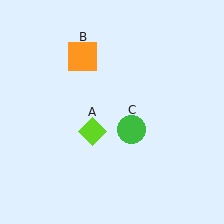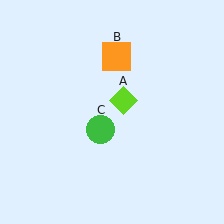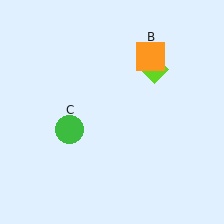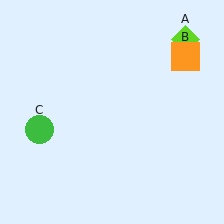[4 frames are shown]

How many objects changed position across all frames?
3 objects changed position: lime diamond (object A), orange square (object B), green circle (object C).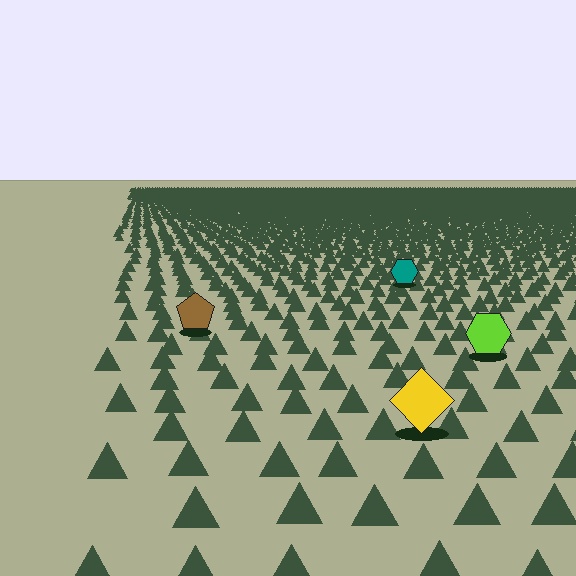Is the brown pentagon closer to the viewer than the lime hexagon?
No. The lime hexagon is closer — you can tell from the texture gradient: the ground texture is coarser near it.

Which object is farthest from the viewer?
The teal hexagon is farthest from the viewer. It appears smaller and the ground texture around it is denser.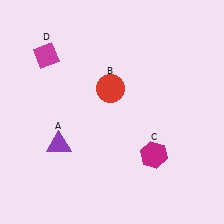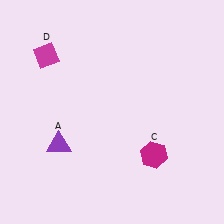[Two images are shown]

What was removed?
The red circle (B) was removed in Image 2.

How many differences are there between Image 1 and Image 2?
There is 1 difference between the two images.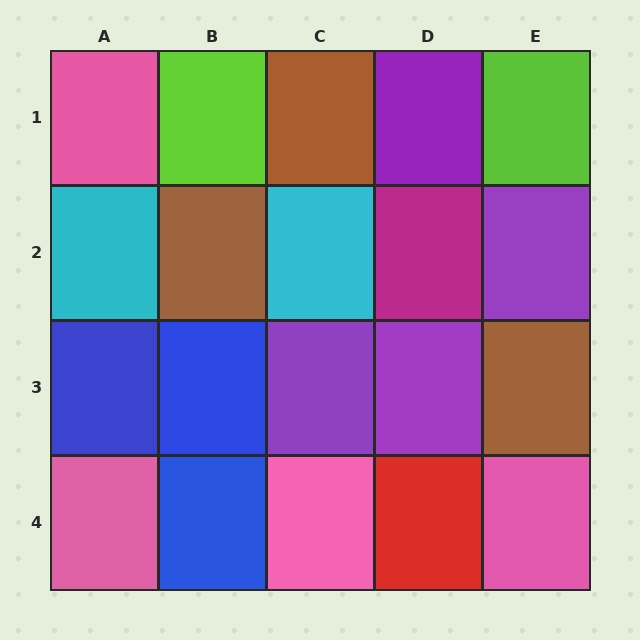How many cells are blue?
3 cells are blue.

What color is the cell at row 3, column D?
Purple.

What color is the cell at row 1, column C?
Brown.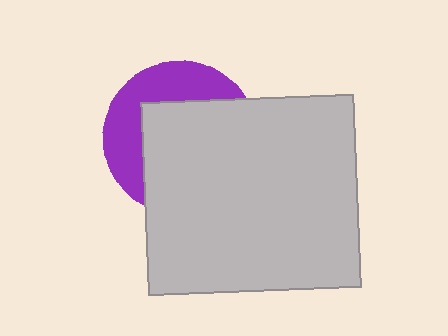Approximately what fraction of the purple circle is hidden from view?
Roughly 62% of the purple circle is hidden behind the light gray rectangle.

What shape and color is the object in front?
The object in front is a light gray rectangle.